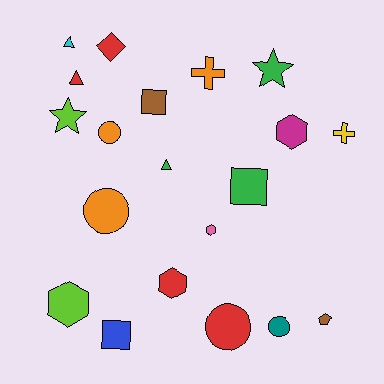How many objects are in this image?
There are 20 objects.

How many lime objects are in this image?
There are 2 lime objects.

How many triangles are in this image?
There are 3 triangles.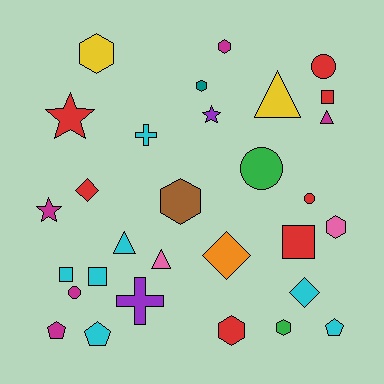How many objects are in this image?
There are 30 objects.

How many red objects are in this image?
There are 7 red objects.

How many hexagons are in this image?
There are 7 hexagons.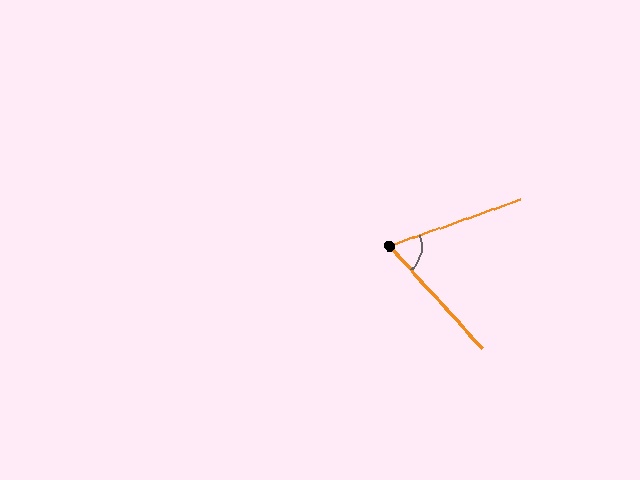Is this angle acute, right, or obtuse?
It is acute.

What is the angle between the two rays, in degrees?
Approximately 67 degrees.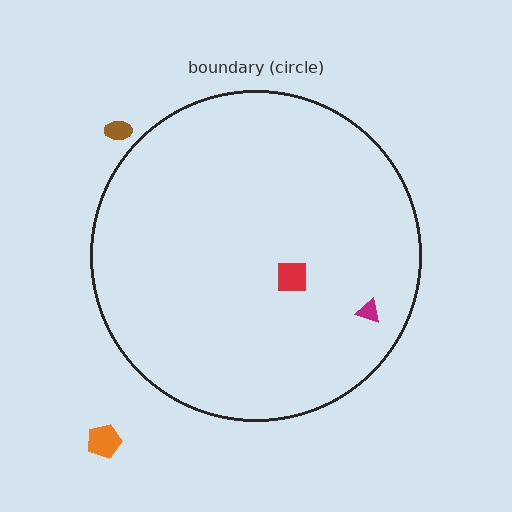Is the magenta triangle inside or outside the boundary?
Inside.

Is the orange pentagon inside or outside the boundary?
Outside.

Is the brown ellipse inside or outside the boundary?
Outside.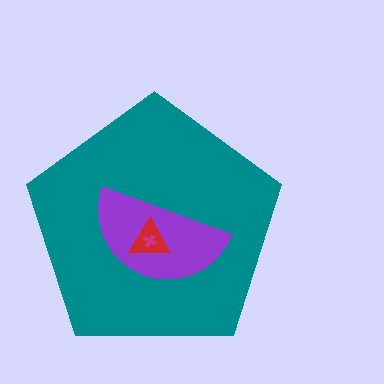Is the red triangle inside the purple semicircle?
Yes.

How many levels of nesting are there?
4.